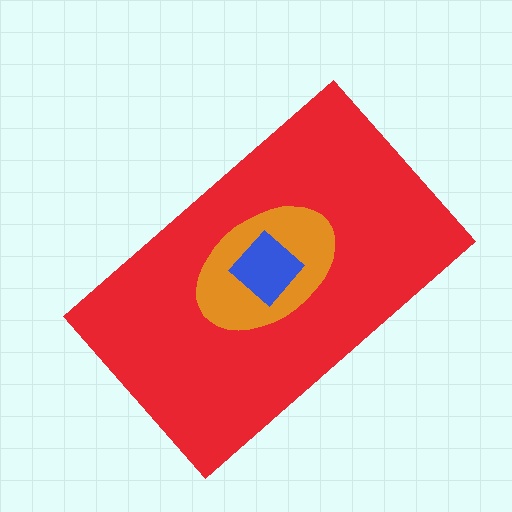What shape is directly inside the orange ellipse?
The blue diamond.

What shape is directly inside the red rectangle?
The orange ellipse.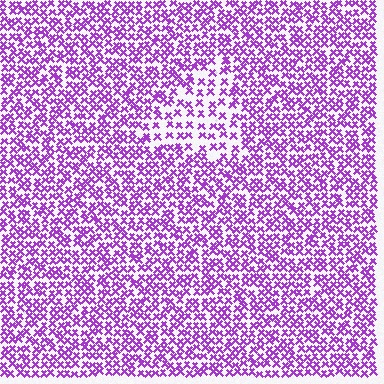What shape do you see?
I see a triangle.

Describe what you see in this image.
The image contains small purple elements arranged at two different densities. A triangle-shaped region is visible where the elements are less densely packed than the surrounding area.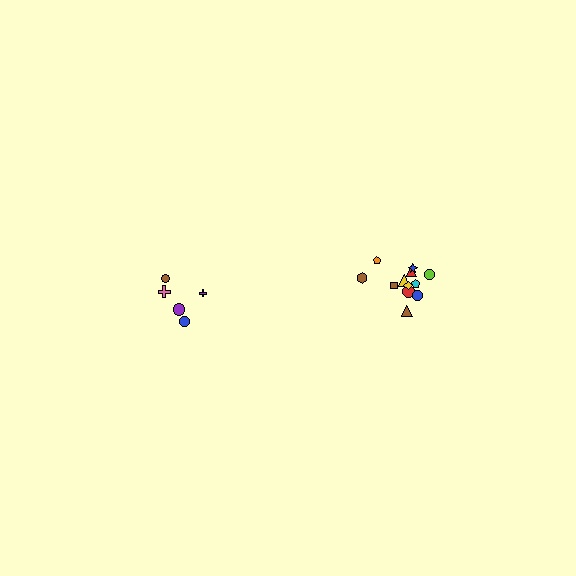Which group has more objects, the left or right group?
The right group.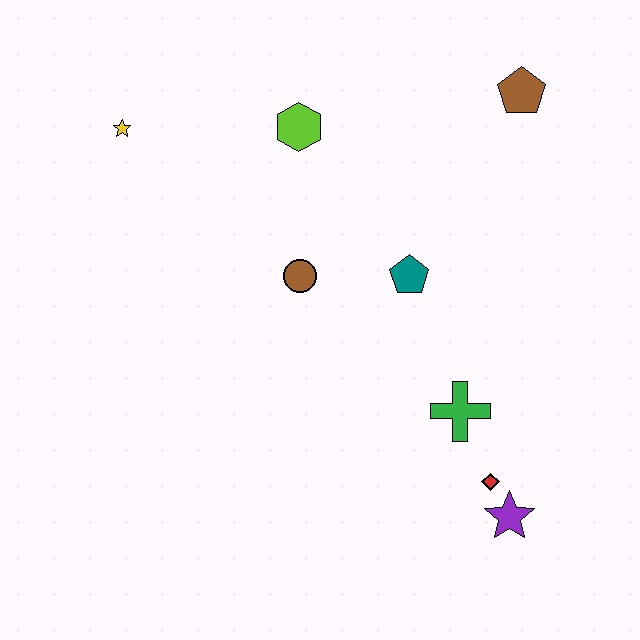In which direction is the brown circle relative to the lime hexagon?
The brown circle is below the lime hexagon.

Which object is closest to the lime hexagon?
The brown circle is closest to the lime hexagon.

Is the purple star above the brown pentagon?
No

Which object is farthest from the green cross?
The yellow star is farthest from the green cross.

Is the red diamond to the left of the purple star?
Yes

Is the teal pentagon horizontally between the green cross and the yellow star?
Yes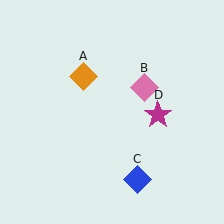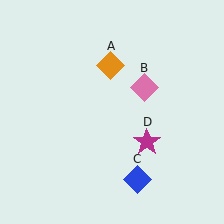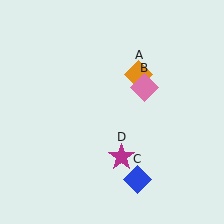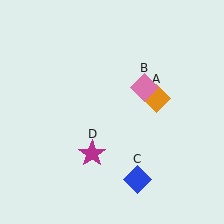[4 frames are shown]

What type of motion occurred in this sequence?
The orange diamond (object A), magenta star (object D) rotated clockwise around the center of the scene.